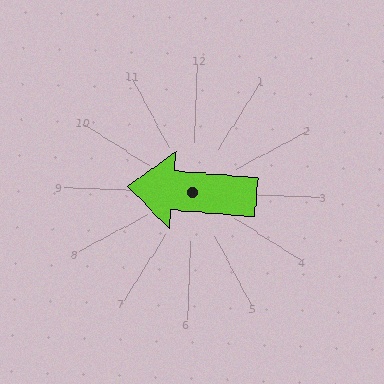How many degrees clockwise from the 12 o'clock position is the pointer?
Approximately 273 degrees.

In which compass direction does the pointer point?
West.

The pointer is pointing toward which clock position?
Roughly 9 o'clock.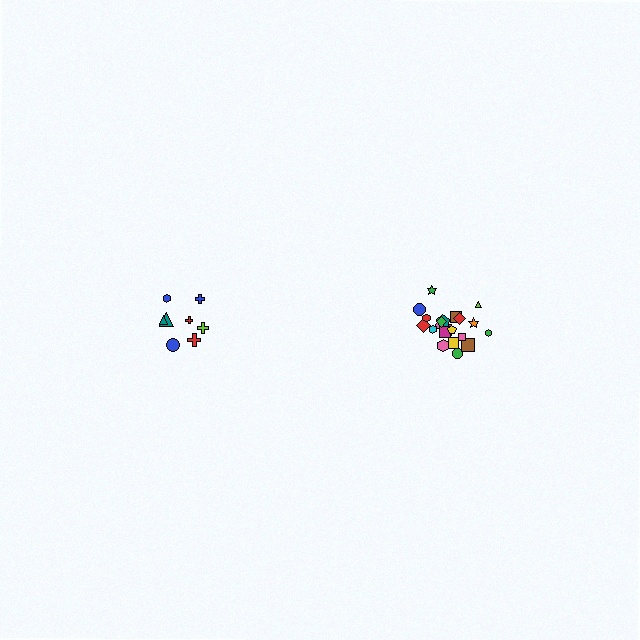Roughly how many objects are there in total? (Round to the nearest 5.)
Roughly 30 objects in total.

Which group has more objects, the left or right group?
The right group.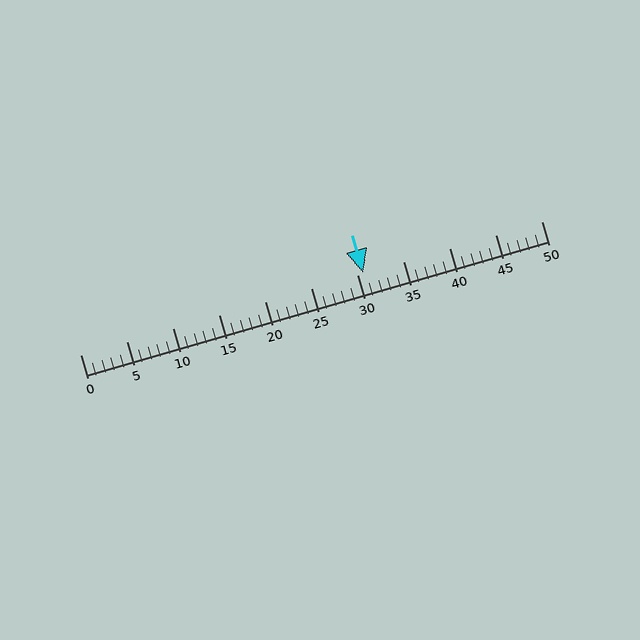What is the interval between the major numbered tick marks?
The major tick marks are spaced 5 units apart.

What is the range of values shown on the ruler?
The ruler shows values from 0 to 50.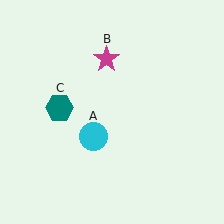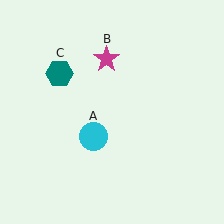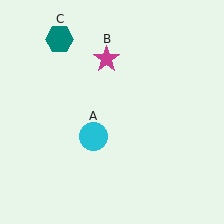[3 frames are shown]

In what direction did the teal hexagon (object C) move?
The teal hexagon (object C) moved up.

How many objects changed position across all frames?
1 object changed position: teal hexagon (object C).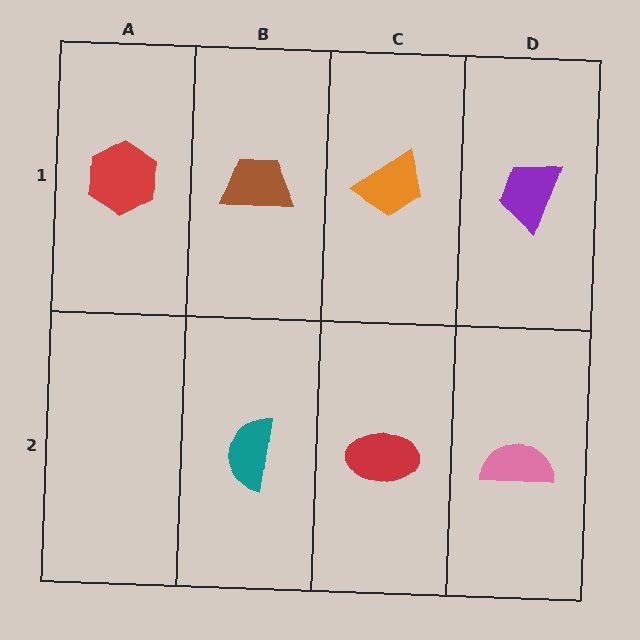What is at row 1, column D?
A purple trapezoid.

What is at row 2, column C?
A red ellipse.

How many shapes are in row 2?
3 shapes.